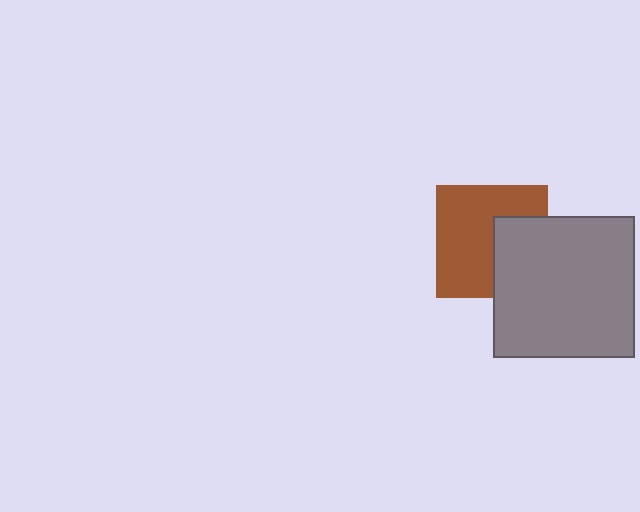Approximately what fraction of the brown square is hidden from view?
Roughly 35% of the brown square is hidden behind the gray square.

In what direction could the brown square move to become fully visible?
The brown square could move left. That would shift it out from behind the gray square entirely.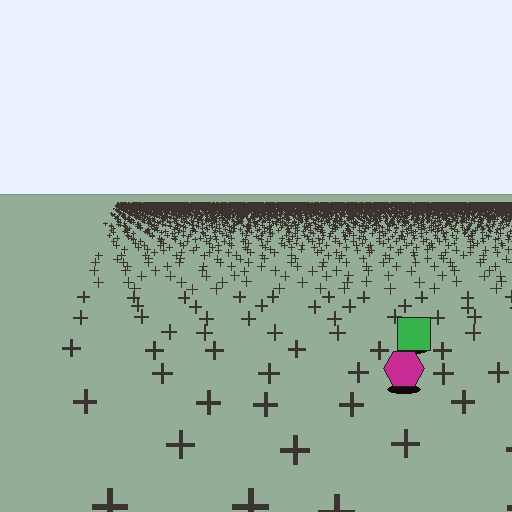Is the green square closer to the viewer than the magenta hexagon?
No. The magenta hexagon is closer — you can tell from the texture gradient: the ground texture is coarser near it.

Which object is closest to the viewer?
The magenta hexagon is closest. The texture marks near it are larger and more spread out.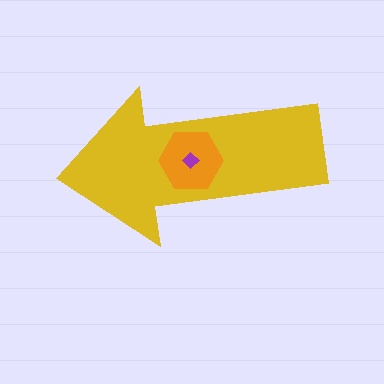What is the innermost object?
The purple diamond.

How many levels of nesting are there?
3.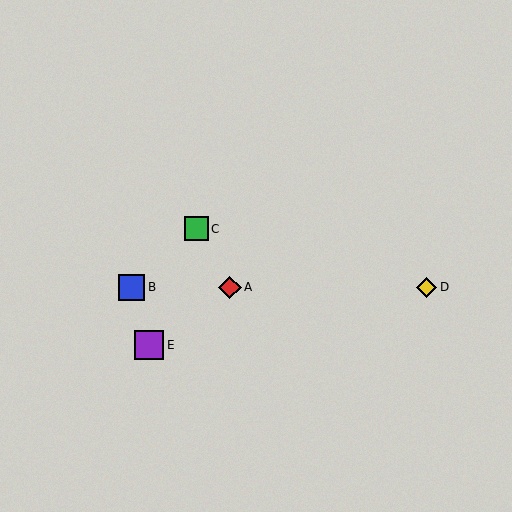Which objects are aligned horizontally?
Objects A, B, D are aligned horizontally.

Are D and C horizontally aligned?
No, D is at y≈287 and C is at y≈229.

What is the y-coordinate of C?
Object C is at y≈229.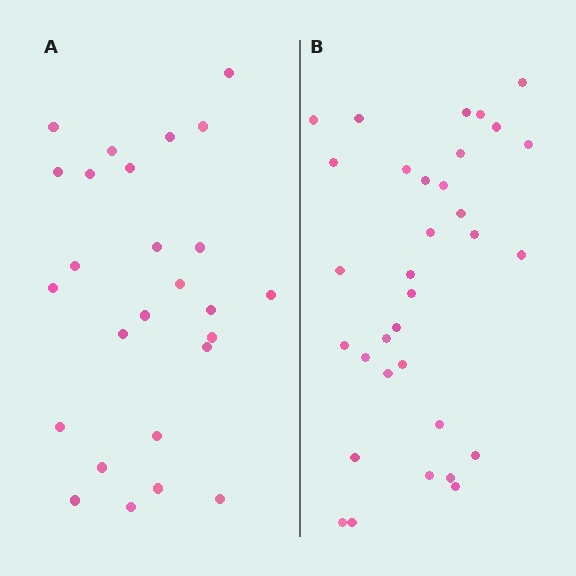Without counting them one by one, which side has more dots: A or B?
Region B (the right region) has more dots.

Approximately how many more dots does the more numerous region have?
Region B has roughly 8 or so more dots than region A.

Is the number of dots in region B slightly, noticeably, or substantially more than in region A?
Region B has noticeably more, but not dramatically so. The ratio is roughly 1.3 to 1.